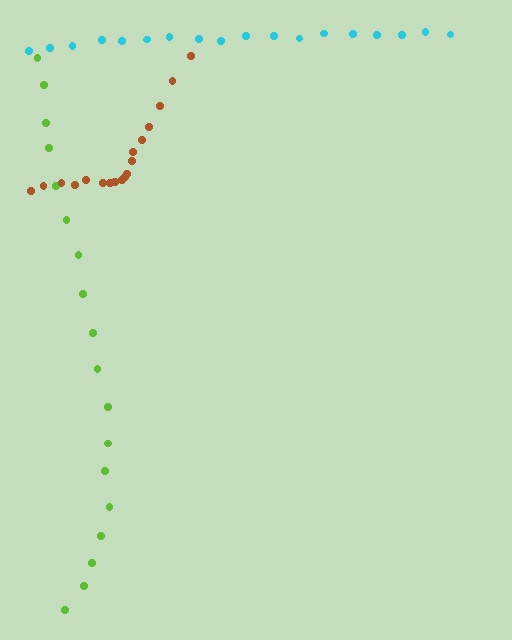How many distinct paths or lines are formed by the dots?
There are 3 distinct paths.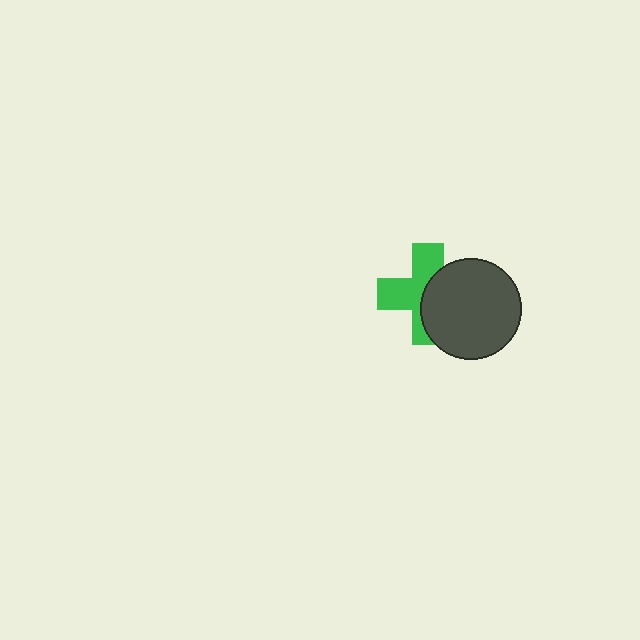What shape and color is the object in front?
The object in front is a dark gray circle.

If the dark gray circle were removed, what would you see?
You would see the complete green cross.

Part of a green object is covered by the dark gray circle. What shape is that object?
It is a cross.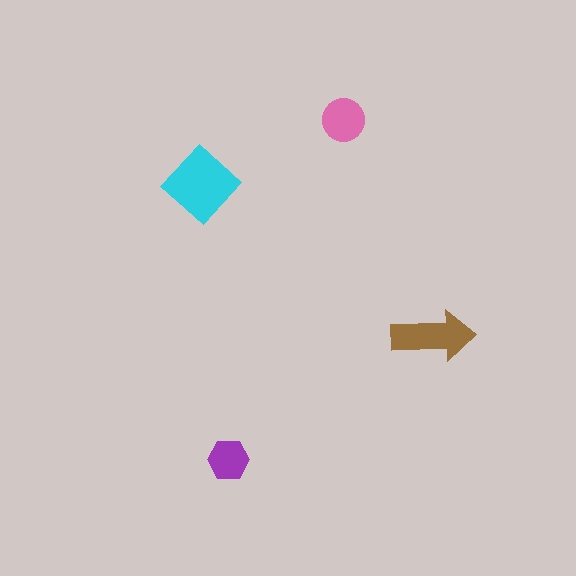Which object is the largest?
The cyan diamond.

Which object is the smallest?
The purple hexagon.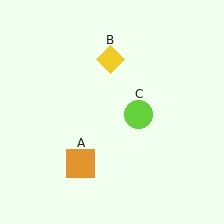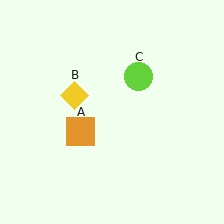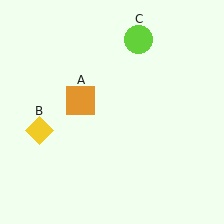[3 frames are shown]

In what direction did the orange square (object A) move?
The orange square (object A) moved up.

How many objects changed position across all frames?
3 objects changed position: orange square (object A), yellow diamond (object B), lime circle (object C).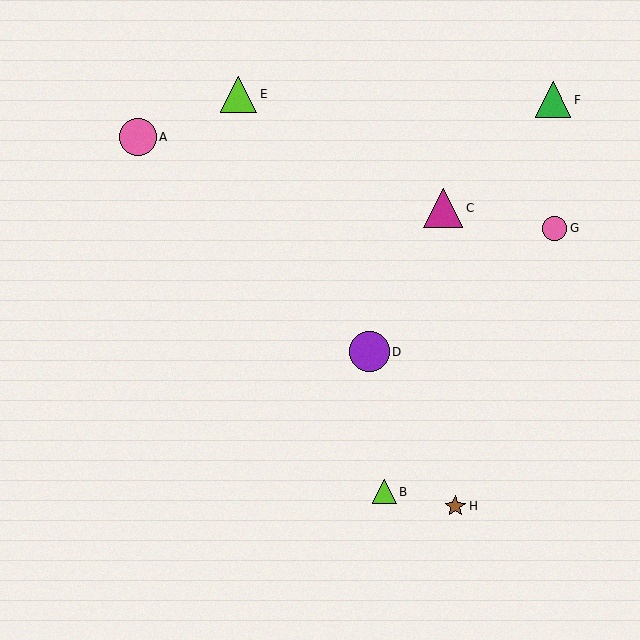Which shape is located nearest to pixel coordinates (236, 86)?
The lime triangle (labeled E) at (239, 94) is nearest to that location.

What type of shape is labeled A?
Shape A is a pink circle.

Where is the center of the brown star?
The center of the brown star is at (455, 506).